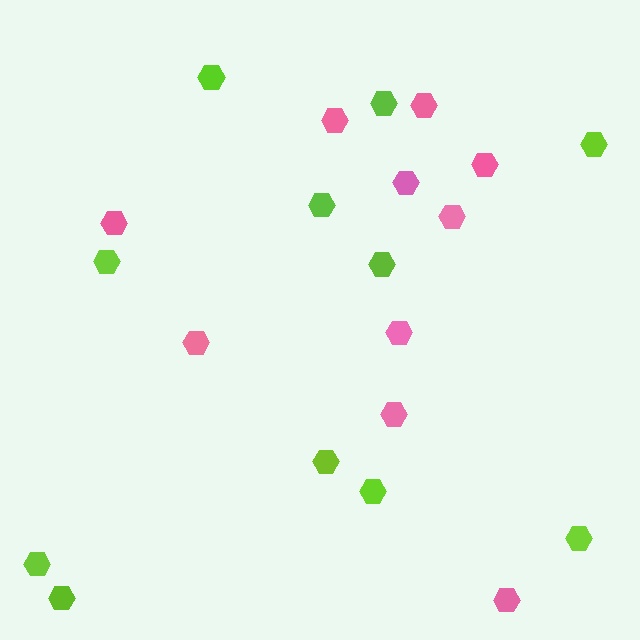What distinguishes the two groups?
There are 2 groups: one group of lime hexagons (11) and one group of pink hexagons (10).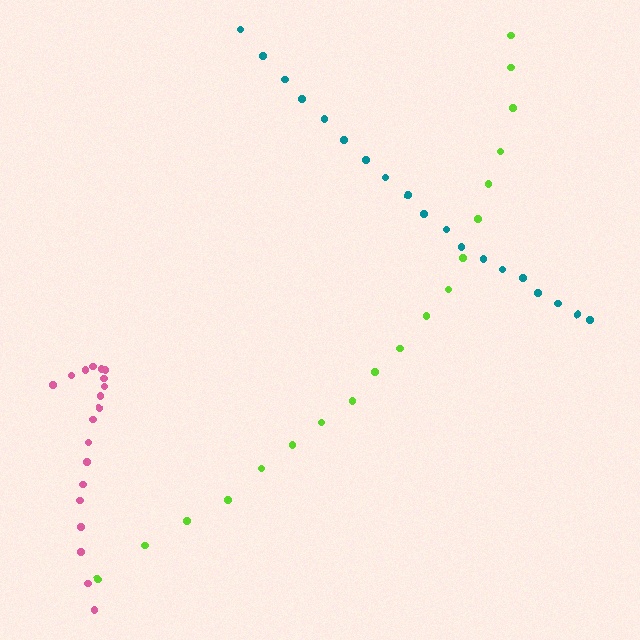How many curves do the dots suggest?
There are 3 distinct paths.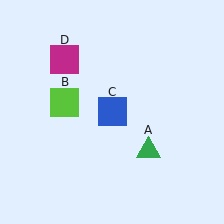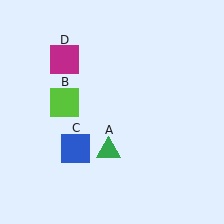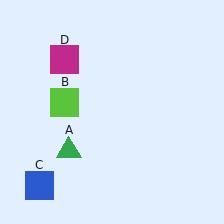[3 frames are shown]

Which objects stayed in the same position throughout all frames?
Lime square (object B) and magenta square (object D) remained stationary.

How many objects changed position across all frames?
2 objects changed position: green triangle (object A), blue square (object C).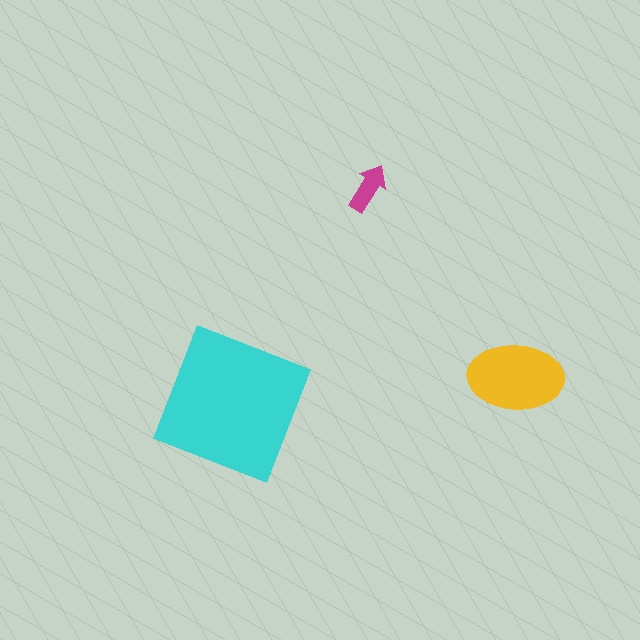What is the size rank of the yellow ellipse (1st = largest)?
2nd.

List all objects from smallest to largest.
The magenta arrow, the yellow ellipse, the cyan square.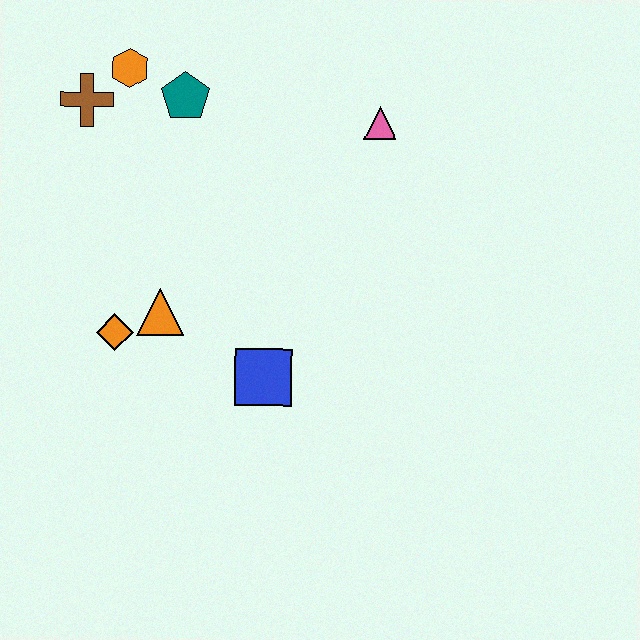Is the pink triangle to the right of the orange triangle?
Yes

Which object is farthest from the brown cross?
The blue square is farthest from the brown cross.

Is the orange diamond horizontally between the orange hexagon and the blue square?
No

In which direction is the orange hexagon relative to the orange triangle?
The orange hexagon is above the orange triangle.